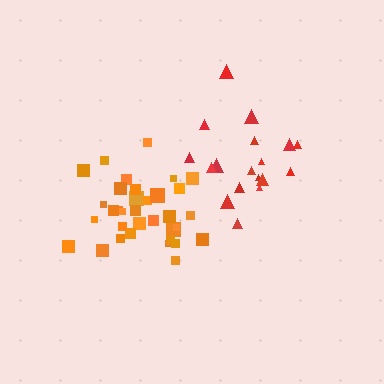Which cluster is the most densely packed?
Orange.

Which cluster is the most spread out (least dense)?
Red.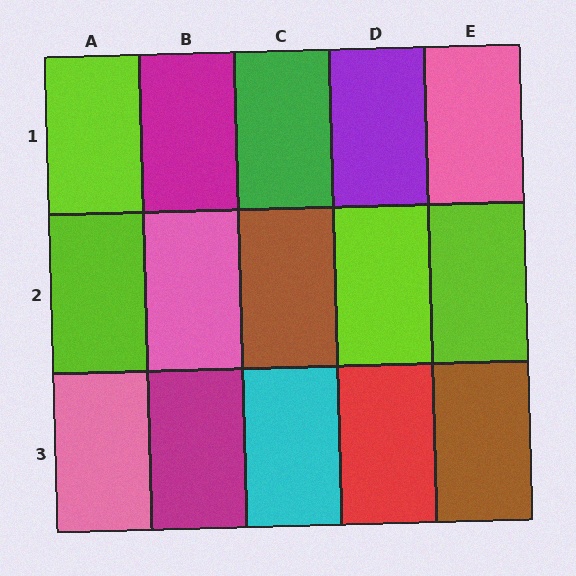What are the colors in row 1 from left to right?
Lime, magenta, green, purple, pink.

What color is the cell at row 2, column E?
Lime.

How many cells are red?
1 cell is red.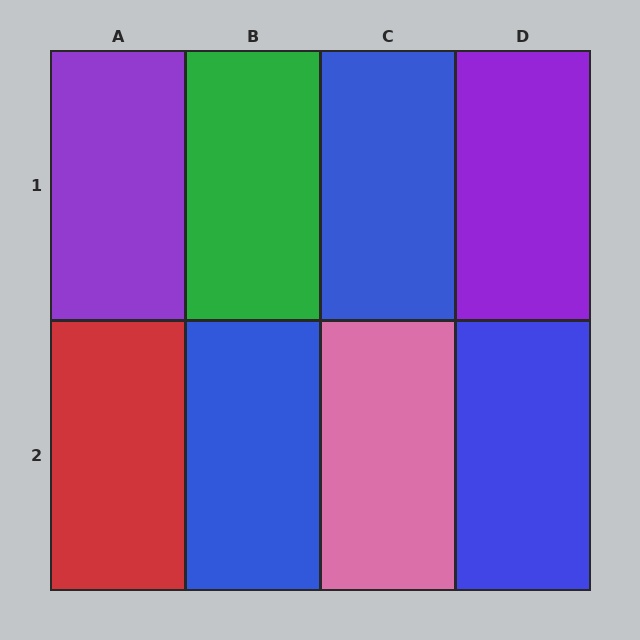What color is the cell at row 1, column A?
Purple.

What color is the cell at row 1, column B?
Green.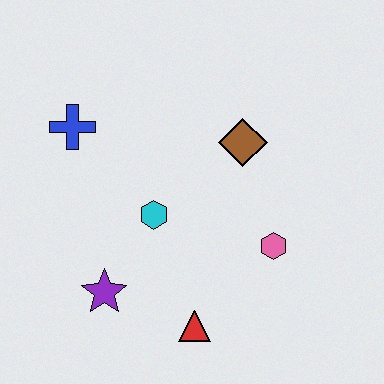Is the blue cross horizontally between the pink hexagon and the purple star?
No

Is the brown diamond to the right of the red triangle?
Yes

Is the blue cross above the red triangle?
Yes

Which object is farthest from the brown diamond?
The purple star is farthest from the brown diamond.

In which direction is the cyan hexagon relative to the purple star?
The cyan hexagon is above the purple star.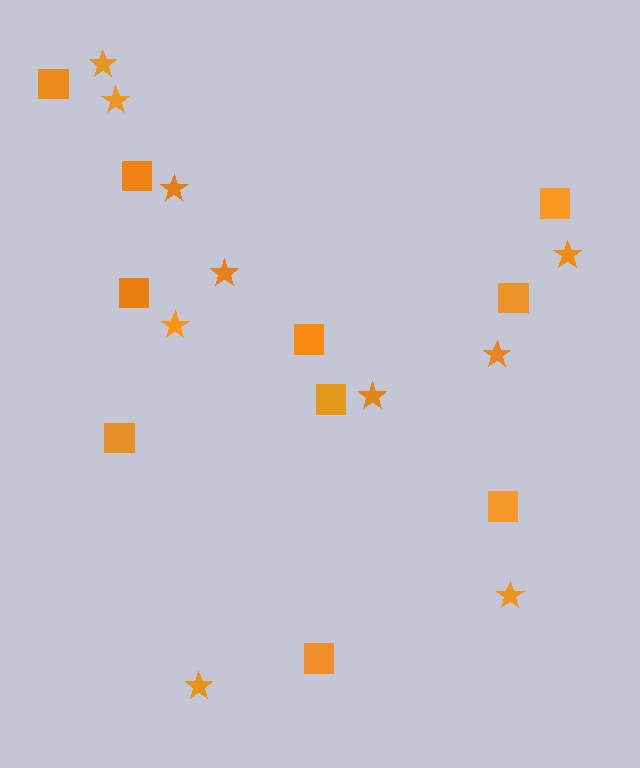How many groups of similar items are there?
There are 2 groups: one group of squares (10) and one group of stars (10).